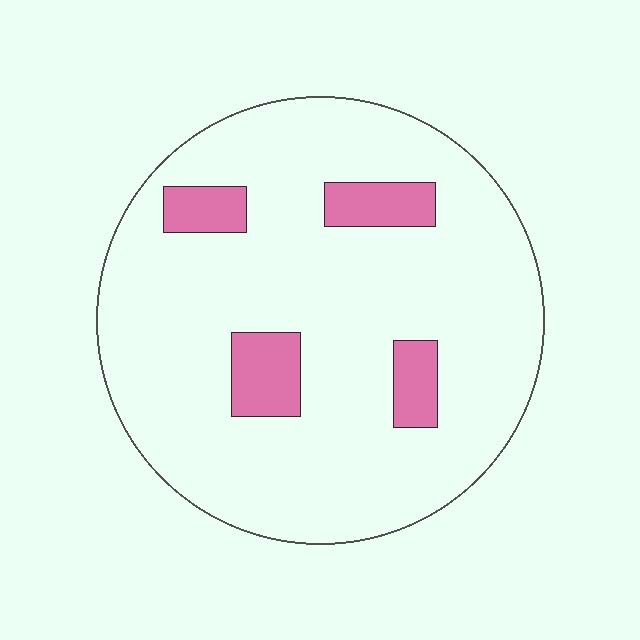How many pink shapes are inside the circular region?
4.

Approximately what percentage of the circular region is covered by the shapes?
Approximately 10%.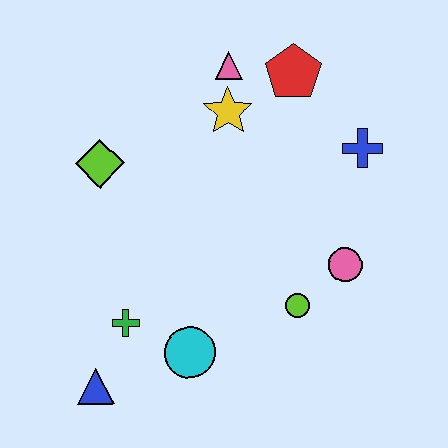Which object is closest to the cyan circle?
The green cross is closest to the cyan circle.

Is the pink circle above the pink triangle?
No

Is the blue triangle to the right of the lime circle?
No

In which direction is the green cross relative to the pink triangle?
The green cross is below the pink triangle.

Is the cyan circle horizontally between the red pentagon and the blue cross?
No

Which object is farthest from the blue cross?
The blue triangle is farthest from the blue cross.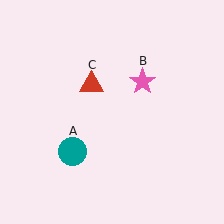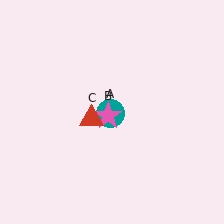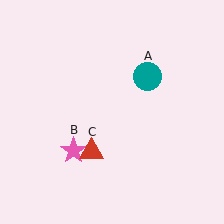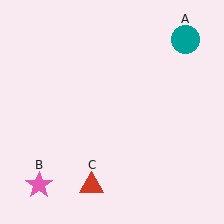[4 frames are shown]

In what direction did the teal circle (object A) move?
The teal circle (object A) moved up and to the right.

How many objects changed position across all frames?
3 objects changed position: teal circle (object A), pink star (object B), red triangle (object C).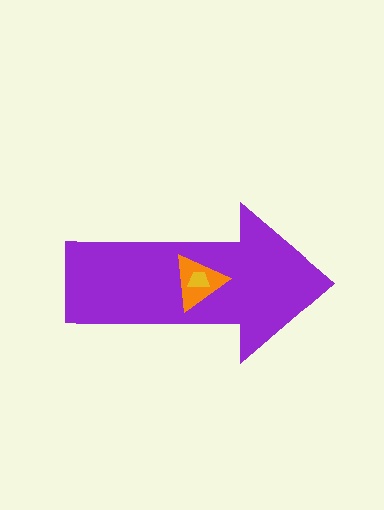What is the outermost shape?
The purple arrow.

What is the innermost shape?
The yellow trapezoid.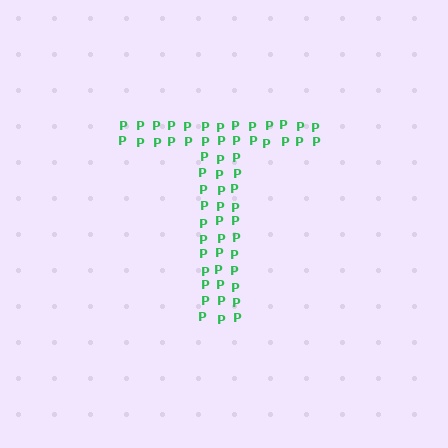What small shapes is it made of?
It is made of small letter P's.